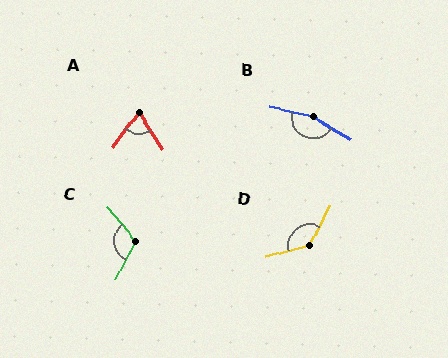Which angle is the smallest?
A, at approximately 69 degrees.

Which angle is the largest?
B, at approximately 161 degrees.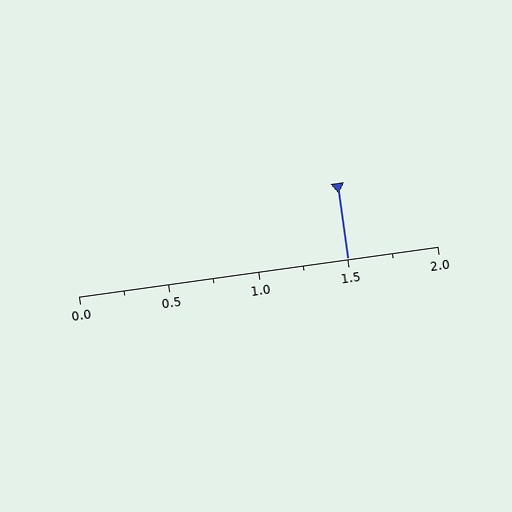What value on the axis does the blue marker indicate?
The marker indicates approximately 1.5.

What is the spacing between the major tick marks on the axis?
The major ticks are spaced 0.5 apart.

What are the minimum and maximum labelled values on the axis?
The axis runs from 0.0 to 2.0.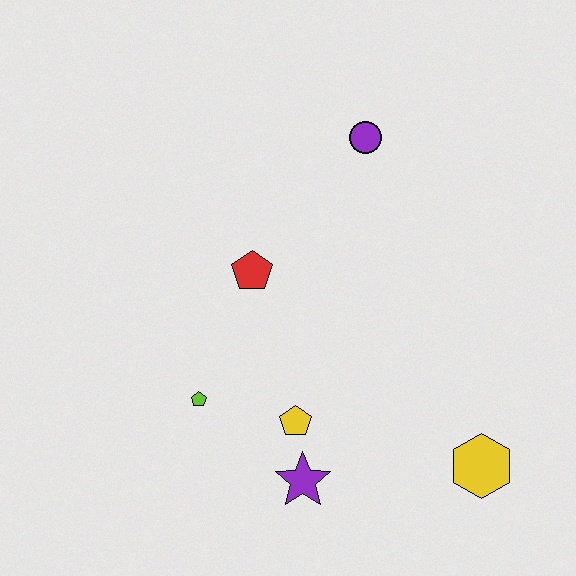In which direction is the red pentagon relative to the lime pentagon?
The red pentagon is above the lime pentagon.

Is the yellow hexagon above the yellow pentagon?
No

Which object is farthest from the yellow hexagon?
The purple circle is farthest from the yellow hexagon.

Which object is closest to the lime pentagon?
The yellow pentagon is closest to the lime pentagon.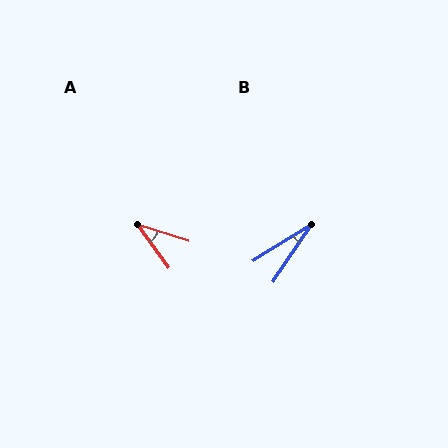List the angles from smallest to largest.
B (24°), A (36°).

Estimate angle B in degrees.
Approximately 24 degrees.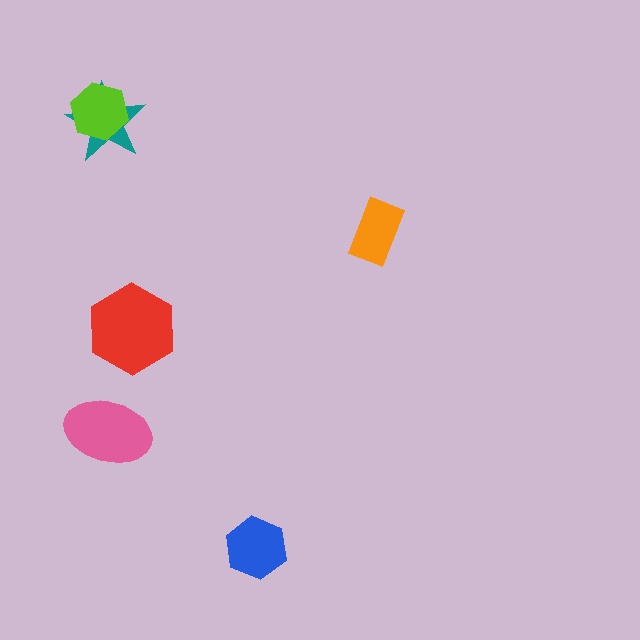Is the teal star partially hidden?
Yes, it is partially covered by another shape.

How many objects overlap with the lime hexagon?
1 object overlaps with the lime hexagon.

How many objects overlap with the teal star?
1 object overlaps with the teal star.